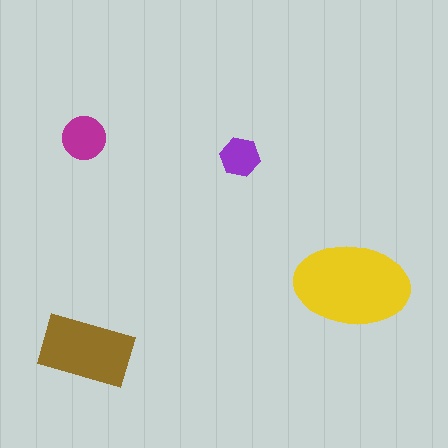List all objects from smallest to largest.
The purple hexagon, the magenta circle, the brown rectangle, the yellow ellipse.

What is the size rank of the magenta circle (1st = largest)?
3rd.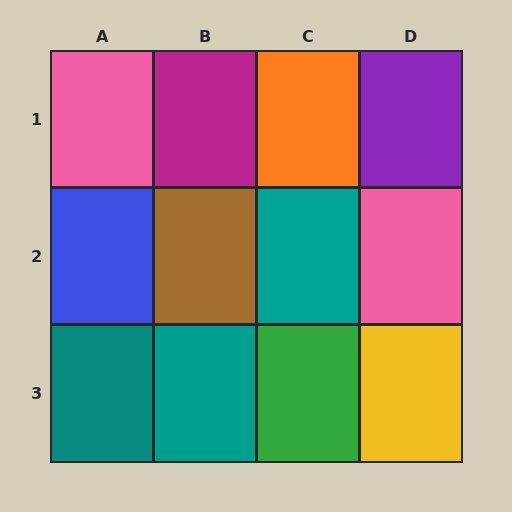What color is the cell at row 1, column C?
Orange.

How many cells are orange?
1 cell is orange.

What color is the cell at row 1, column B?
Magenta.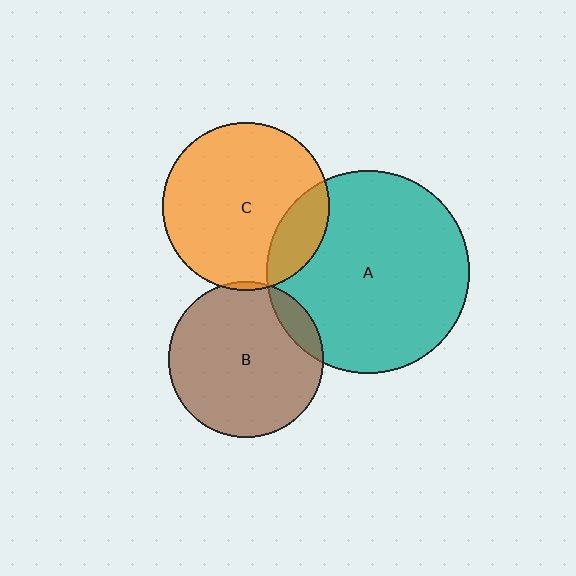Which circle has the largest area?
Circle A (teal).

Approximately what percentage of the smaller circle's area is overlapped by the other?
Approximately 20%.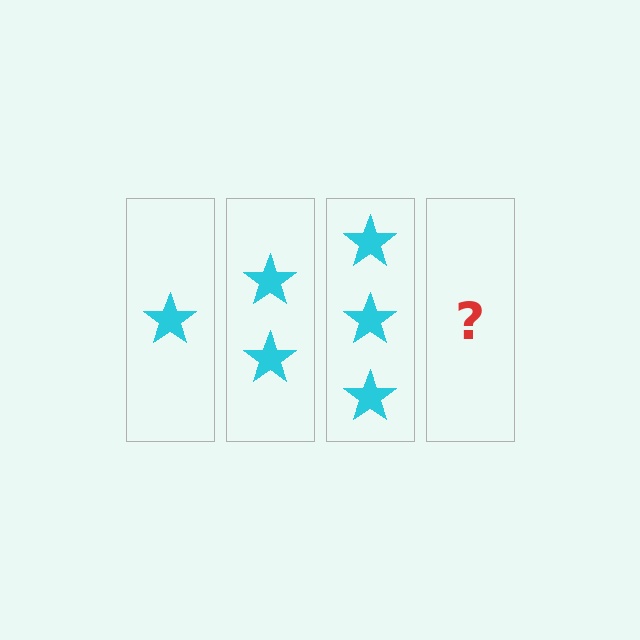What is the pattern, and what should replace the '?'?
The pattern is that each step adds one more star. The '?' should be 4 stars.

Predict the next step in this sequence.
The next step is 4 stars.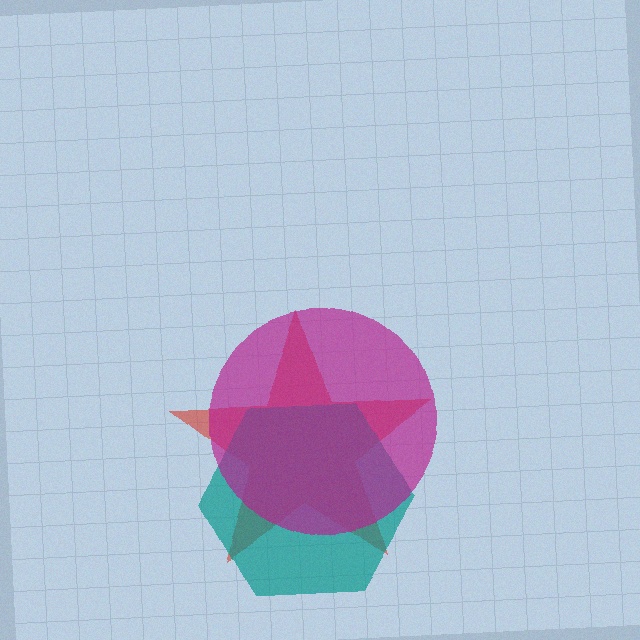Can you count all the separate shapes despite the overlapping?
Yes, there are 3 separate shapes.